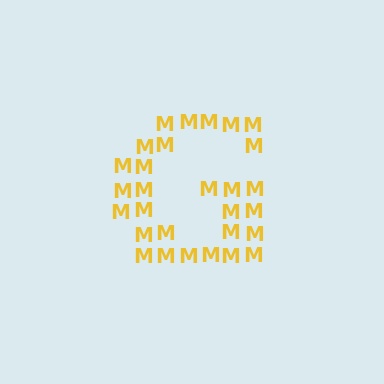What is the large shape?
The large shape is the letter G.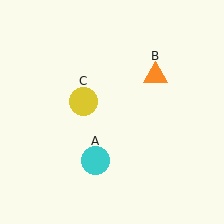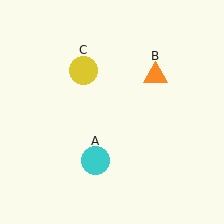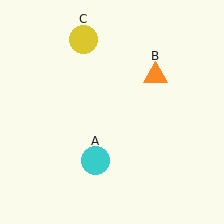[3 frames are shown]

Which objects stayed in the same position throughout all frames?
Cyan circle (object A) and orange triangle (object B) remained stationary.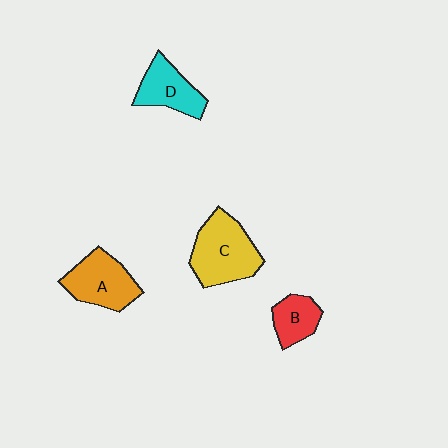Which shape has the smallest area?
Shape B (red).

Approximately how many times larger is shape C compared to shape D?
Approximately 1.5 times.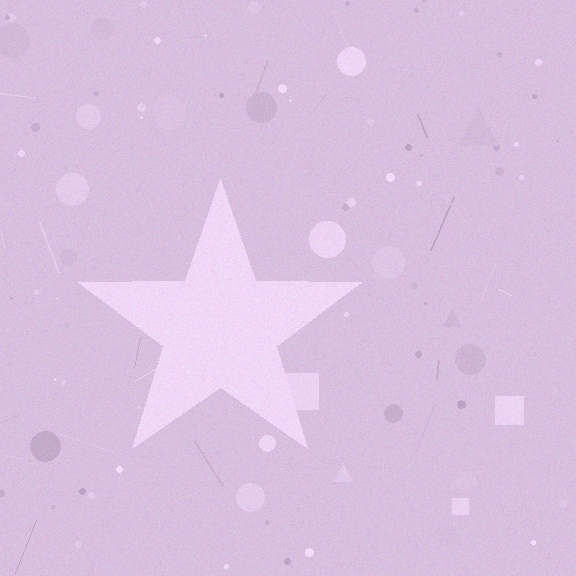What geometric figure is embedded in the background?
A star is embedded in the background.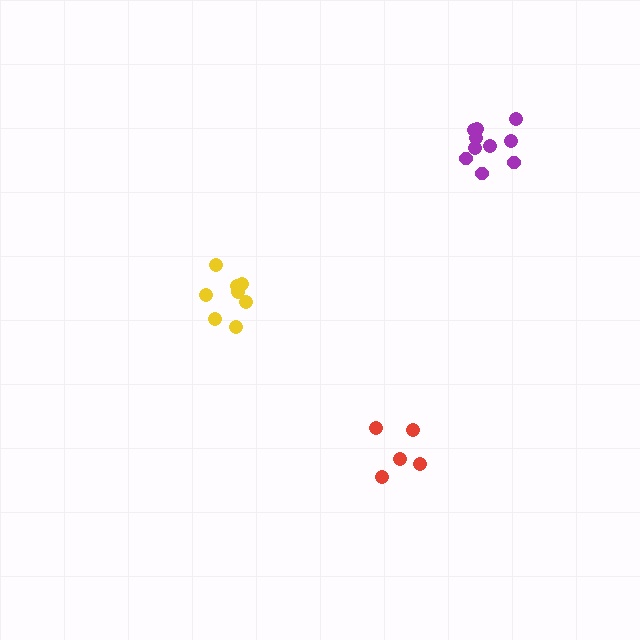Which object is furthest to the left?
The yellow cluster is leftmost.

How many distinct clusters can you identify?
There are 3 distinct clusters.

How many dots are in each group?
Group 1: 5 dots, Group 2: 8 dots, Group 3: 10 dots (23 total).